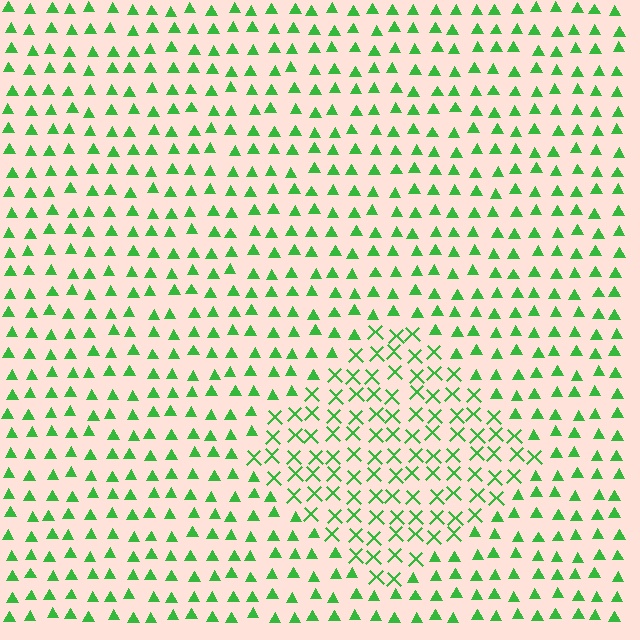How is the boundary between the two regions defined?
The boundary is defined by a change in element shape: X marks inside vs. triangles outside. All elements share the same color and spacing.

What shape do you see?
I see a diamond.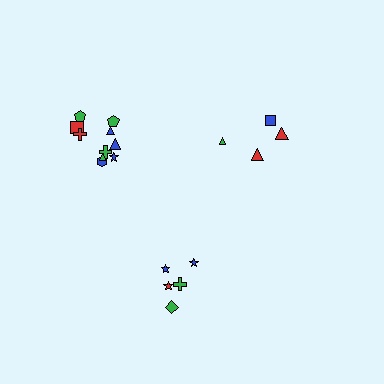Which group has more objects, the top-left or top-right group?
The top-left group.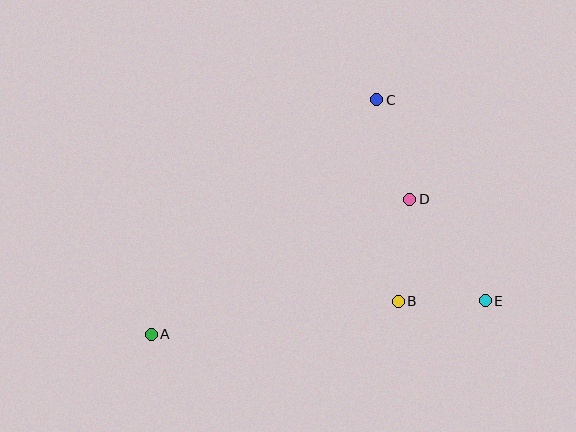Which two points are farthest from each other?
Points A and E are farthest from each other.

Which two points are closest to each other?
Points B and E are closest to each other.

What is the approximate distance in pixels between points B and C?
The distance between B and C is approximately 203 pixels.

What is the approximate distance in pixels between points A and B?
The distance between A and B is approximately 249 pixels.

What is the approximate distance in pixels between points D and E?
The distance between D and E is approximately 126 pixels.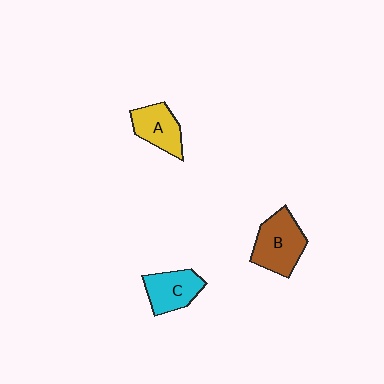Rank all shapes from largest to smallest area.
From largest to smallest: B (brown), C (cyan), A (yellow).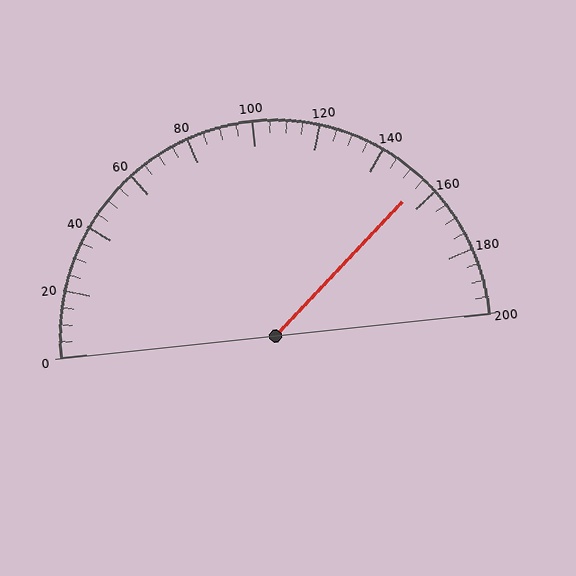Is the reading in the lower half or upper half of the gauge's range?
The reading is in the upper half of the range (0 to 200).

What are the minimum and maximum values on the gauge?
The gauge ranges from 0 to 200.